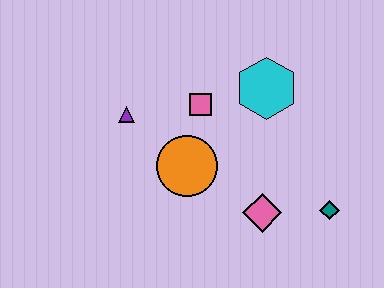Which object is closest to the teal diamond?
The pink diamond is closest to the teal diamond.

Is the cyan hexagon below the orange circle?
No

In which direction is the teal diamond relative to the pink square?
The teal diamond is to the right of the pink square.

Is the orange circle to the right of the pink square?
No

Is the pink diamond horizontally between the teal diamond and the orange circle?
Yes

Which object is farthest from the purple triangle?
The teal diamond is farthest from the purple triangle.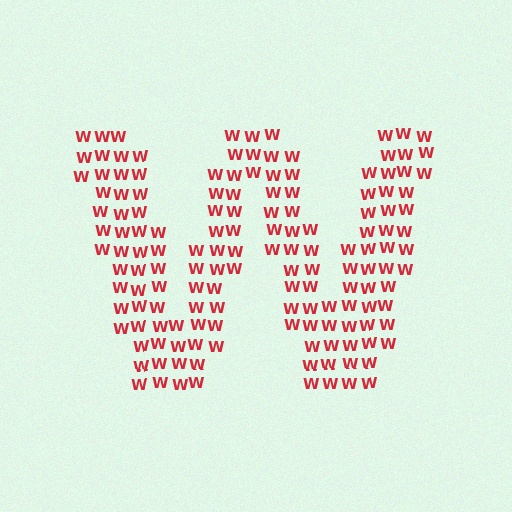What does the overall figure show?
The overall figure shows the letter W.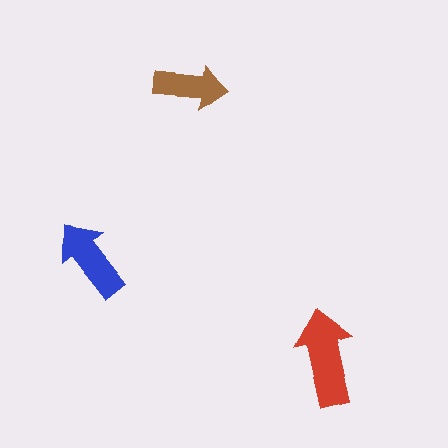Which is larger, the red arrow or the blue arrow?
The red one.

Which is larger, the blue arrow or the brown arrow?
The blue one.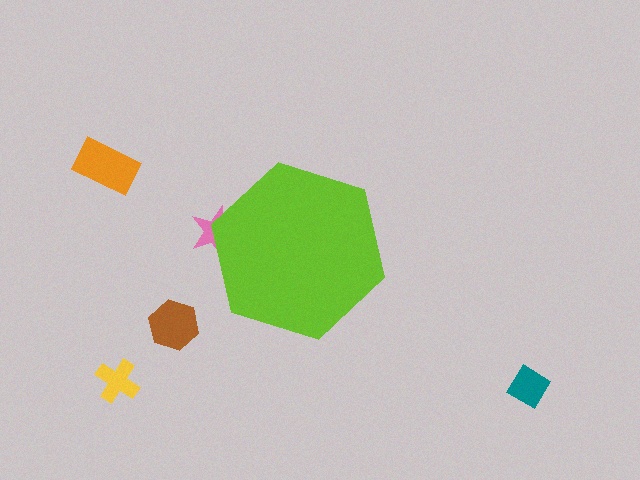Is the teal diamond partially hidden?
No, the teal diamond is fully visible.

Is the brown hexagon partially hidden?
No, the brown hexagon is fully visible.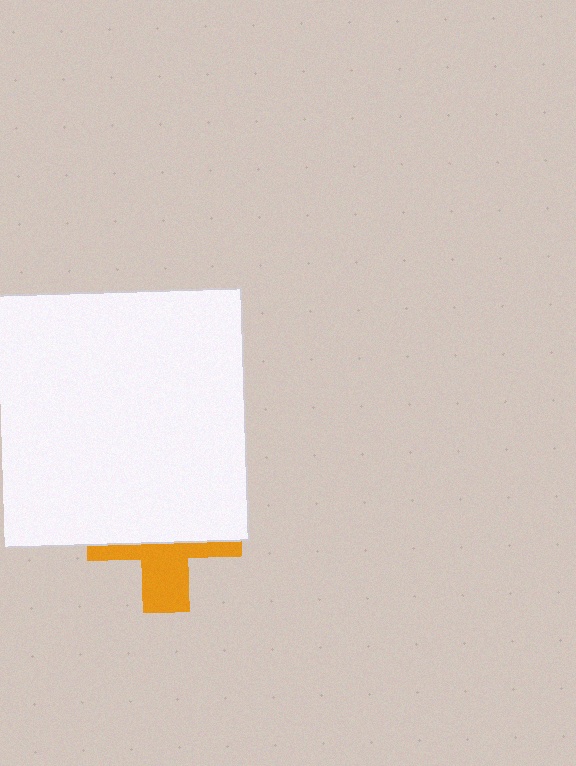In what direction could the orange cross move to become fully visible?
The orange cross could move down. That would shift it out from behind the white square entirely.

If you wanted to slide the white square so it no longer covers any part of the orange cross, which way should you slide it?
Slide it up — that is the most direct way to separate the two shapes.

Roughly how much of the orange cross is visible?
A small part of it is visible (roughly 40%).